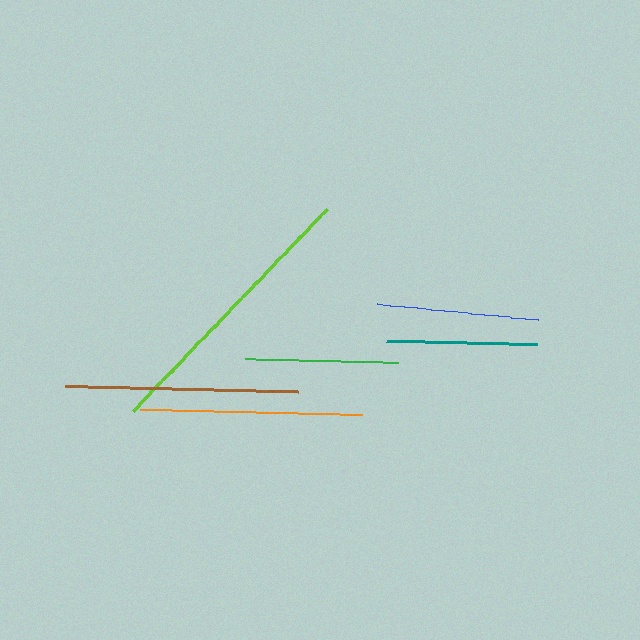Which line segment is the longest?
The lime line is the longest at approximately 279 pixels.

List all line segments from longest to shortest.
From longest to shortest: lime, brown, orange, blue, green, teal.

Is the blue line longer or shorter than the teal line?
The blue line is longer than the teal line.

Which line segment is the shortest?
The teal line is the shortest at approximately 152 pixels.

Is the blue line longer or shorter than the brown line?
The brown line is longer than the blue line.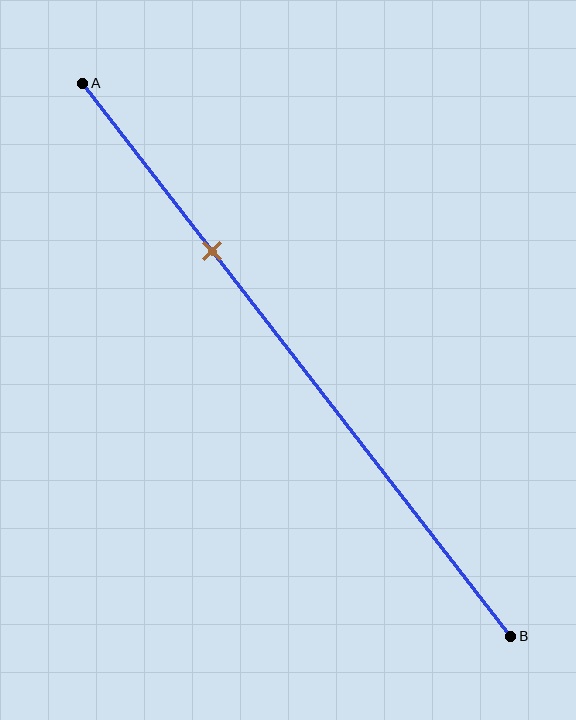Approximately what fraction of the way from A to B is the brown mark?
The brown mark is approximately 30% of the way from A to B.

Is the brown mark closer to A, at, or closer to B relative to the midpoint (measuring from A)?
The brown mark is closer to point A than the midpoint of segment AB.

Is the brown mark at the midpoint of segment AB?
No, the mark is at about 30% from A, not at the 50% midpoint.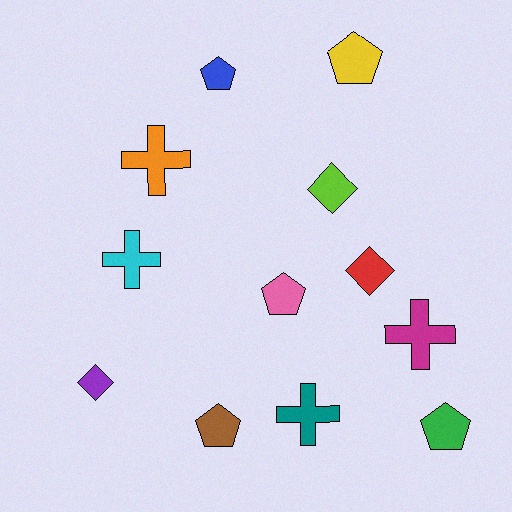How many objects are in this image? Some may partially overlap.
There are 12 objects.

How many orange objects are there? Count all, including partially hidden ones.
There is 1 orange object.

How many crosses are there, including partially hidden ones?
There are 4 crosses.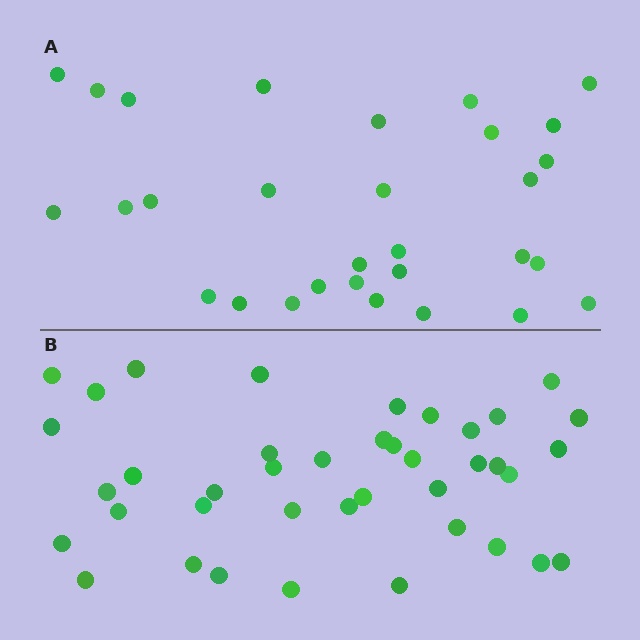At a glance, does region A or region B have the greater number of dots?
Region B (the bottom region) has more dots.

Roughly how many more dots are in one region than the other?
Region B has roughly 10 or so more dots than region A.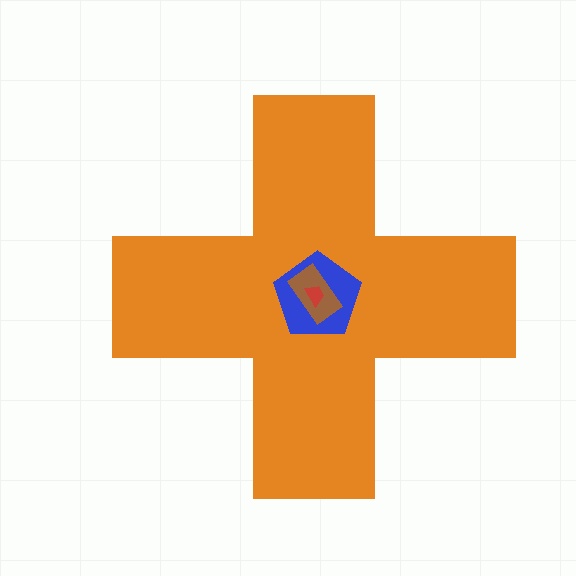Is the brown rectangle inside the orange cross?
Yes.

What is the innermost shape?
The red trapezoid.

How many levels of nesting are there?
4.